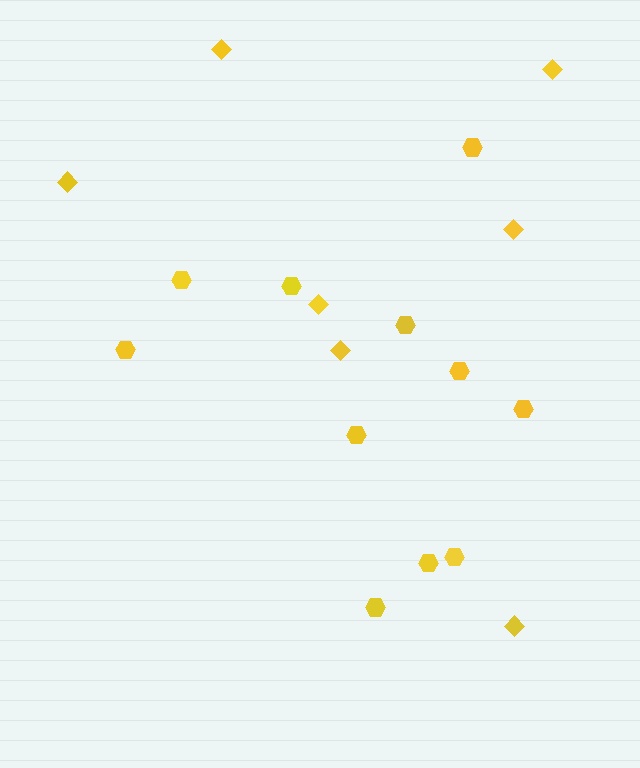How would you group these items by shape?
There are 2 groups: one group of diamonds (7) and one group of hexagons (11).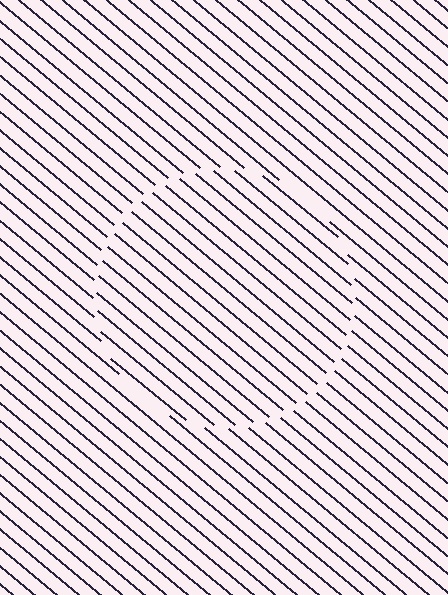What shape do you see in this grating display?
An illusory circle. The interior of the shape contains the same grating, shifted by half a period — the contour is defined by the phase discontinuity where line-ends from the inner and outer gratings abut.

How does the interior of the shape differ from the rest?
The interior of the shape contains the same grating, shifted by half a period — the contour is defined by the phase discontinuity where line-ends from the inner and outer gratings abut.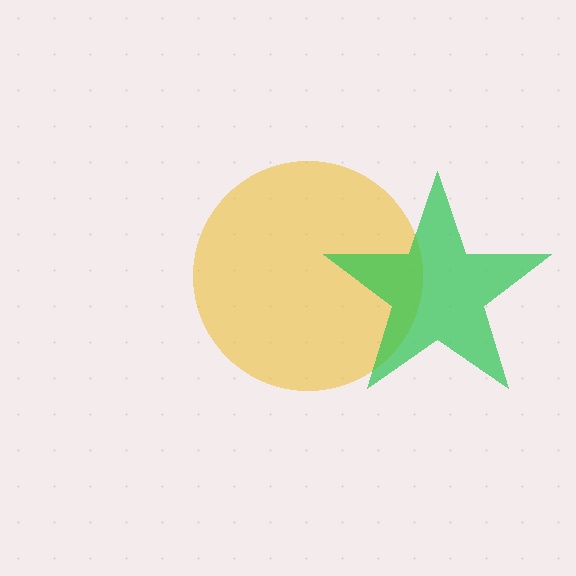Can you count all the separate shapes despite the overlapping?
Yes, there are 2 separate shapes.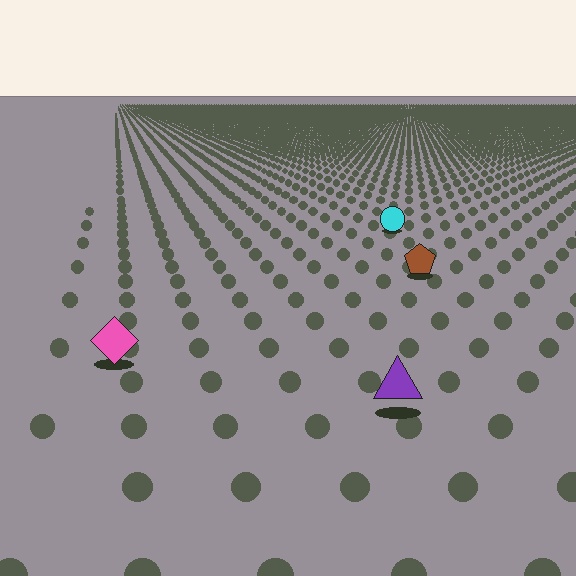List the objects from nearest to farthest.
From nearest to farthest: the purple triangle, the pink diamond, the brown pentagon, the cyan circle.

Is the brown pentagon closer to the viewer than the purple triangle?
No. The purple triangle is closer — you can tell from the texture gradient: the ground texture is coarser near it.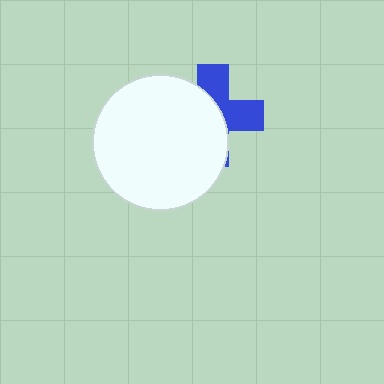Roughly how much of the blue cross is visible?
A small part of it is visible (roughly 43%).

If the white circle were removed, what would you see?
You would see the complete blue cross.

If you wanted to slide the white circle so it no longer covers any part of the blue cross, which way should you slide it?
Slide it left — that is the most direct way to separate the two shapes.